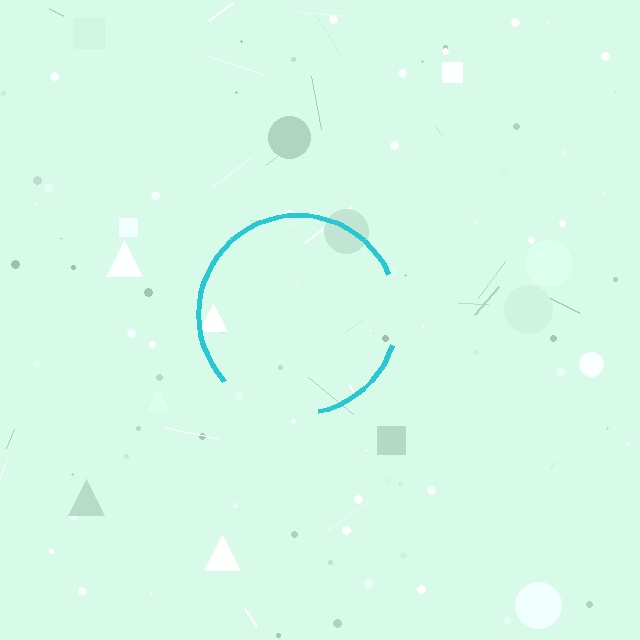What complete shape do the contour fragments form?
The contour fragments form a circle.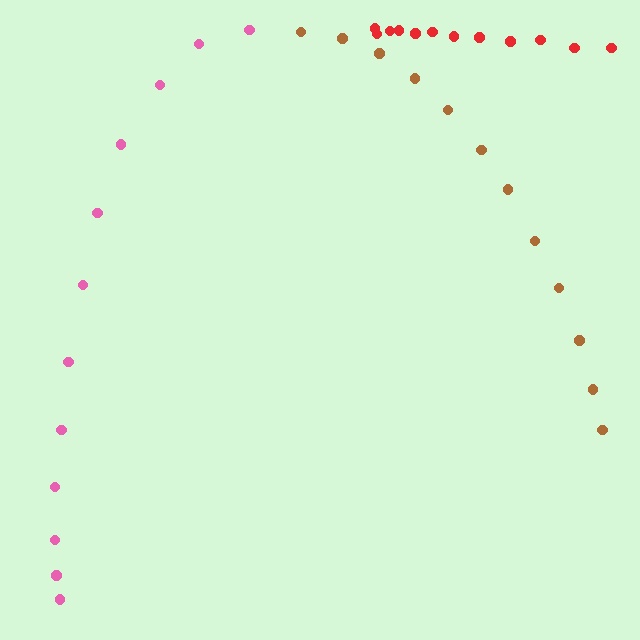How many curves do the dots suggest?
There are 3 distinct paths.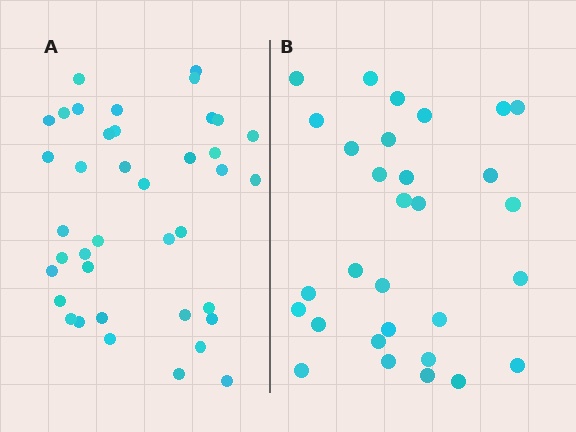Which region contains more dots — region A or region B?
Region A (the left region) has more dots.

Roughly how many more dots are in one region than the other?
Region A has roughly 8 or so more dots than region B.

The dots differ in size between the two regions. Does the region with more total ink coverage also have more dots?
No. Region B has more total ink coverage because its dots are larger, but region A actually contains more individual dots. Total area can be misleading — the number of items is what matters here.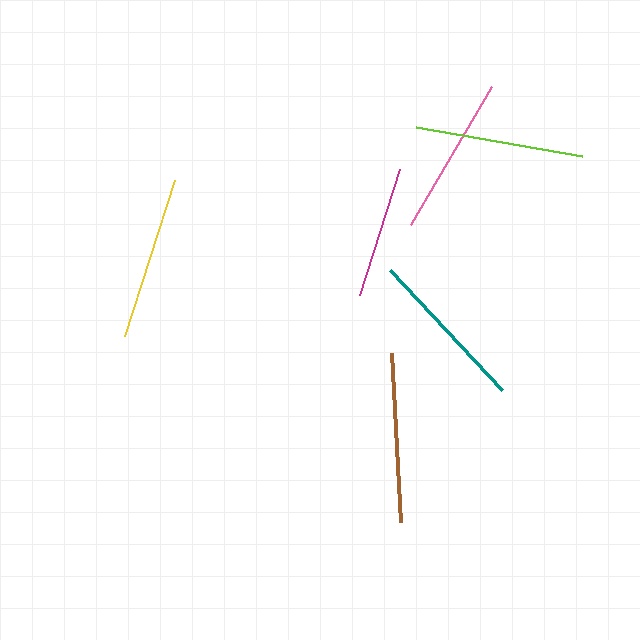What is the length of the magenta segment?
The magenta segment is approximately 132 pixels long.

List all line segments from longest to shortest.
From longest to shortest: lime, brown, yellow, teal, pink, magenta.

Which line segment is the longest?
The lime line is the longest at approximately 169 pixels.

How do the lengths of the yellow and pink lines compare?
The yellow and pink lines are approximately the same length.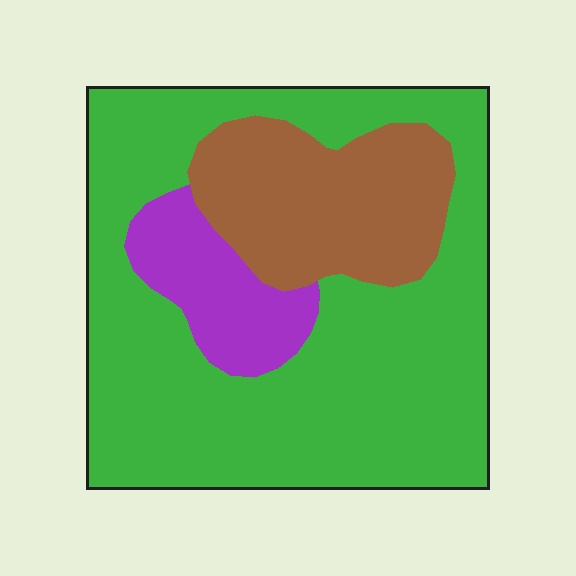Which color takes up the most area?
Green, at roughly 65%.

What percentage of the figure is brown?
Brown takes up about one fifth (1/5) of the figure.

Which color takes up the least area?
Purple, at roughly 10%.